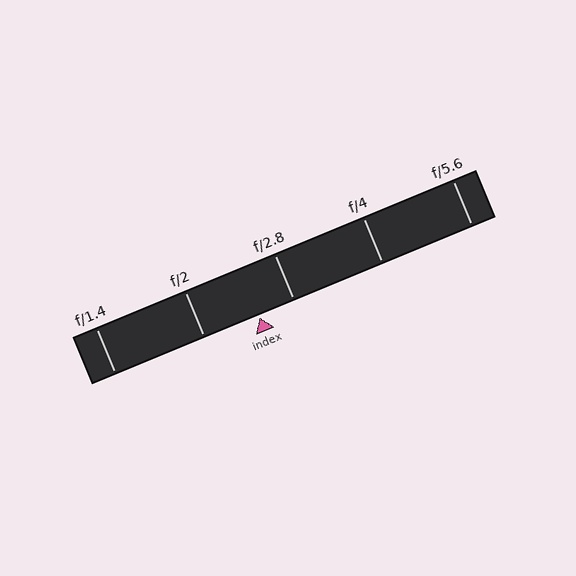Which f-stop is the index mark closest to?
The index mark is closest to f/2.8.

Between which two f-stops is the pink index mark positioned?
The index mark is between f/2 and f/2.8.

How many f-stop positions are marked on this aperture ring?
There are 5 f-stop positions marked.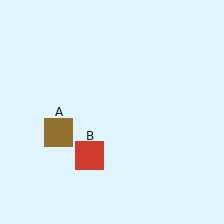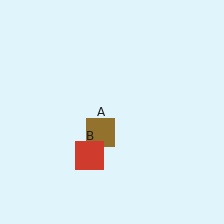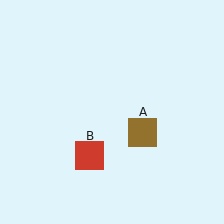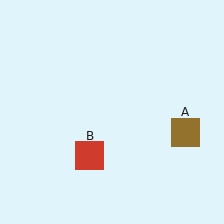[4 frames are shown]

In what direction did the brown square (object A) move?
The brown square (object A) moved right.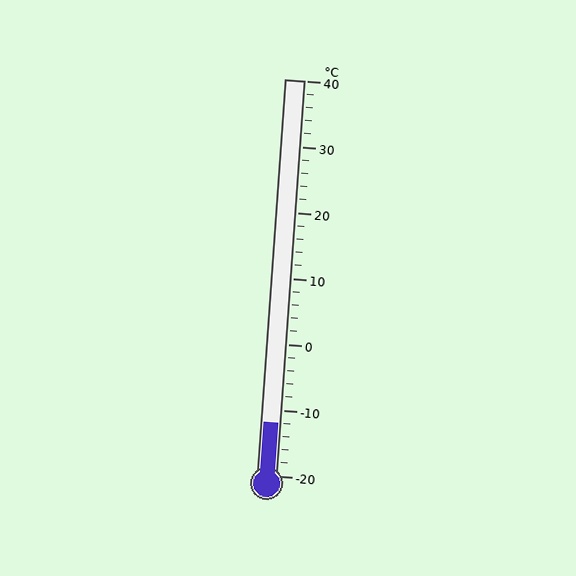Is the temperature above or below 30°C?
The temperature is below 30°C.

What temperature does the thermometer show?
The thermometer shows approximately -12°C.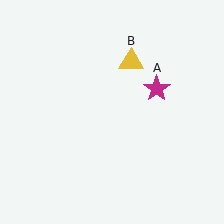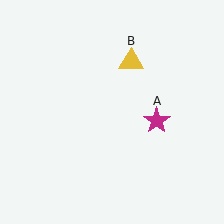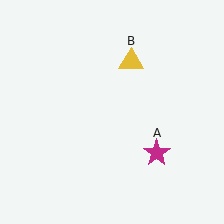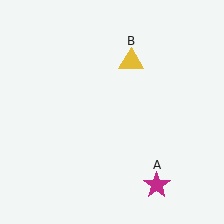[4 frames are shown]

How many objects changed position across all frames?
1 object changed position: magenta star (object A).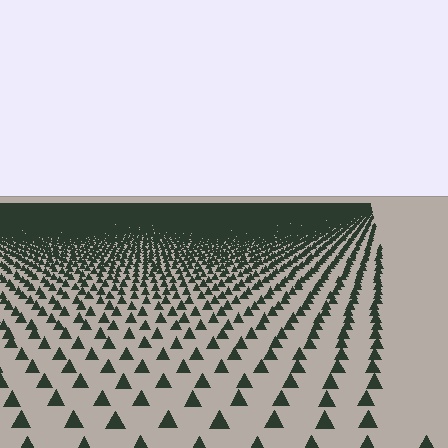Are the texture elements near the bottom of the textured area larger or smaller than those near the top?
Larger. Near the bottom, elements are closer to the viewer and appear at a bigger on-screen size.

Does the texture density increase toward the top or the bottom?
Density increases toward the top.